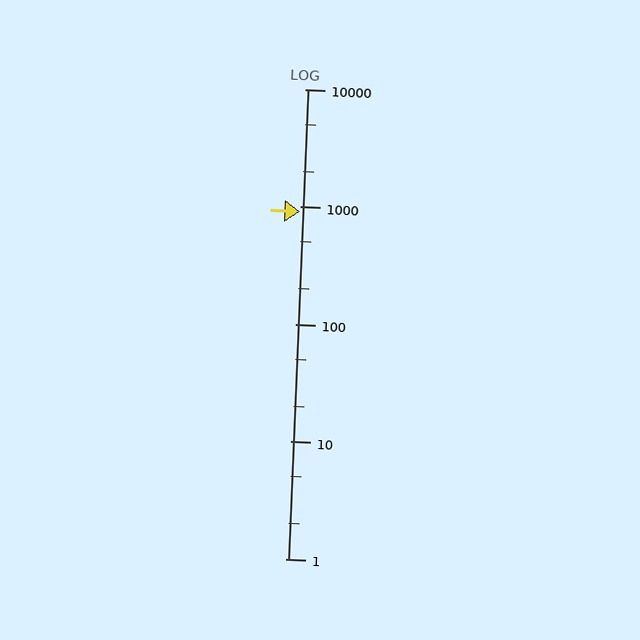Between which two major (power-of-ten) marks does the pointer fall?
The pointer is between 100 and 1000.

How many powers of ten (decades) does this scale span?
The scale spans 4 decades, from 1 to 10000.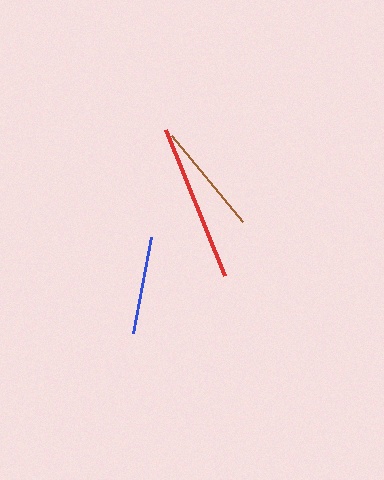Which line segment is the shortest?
The blue line is the shortest at approximately 98 pixels.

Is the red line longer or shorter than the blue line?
The red line is longer than the blue line.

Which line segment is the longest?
The red line is the longest at approximately 158 pixels.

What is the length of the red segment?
The red segment is approximately 158 pixels long.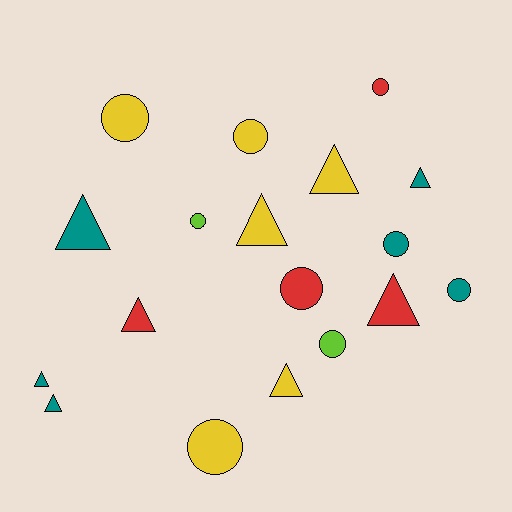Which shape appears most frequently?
Triangle, with 9 objects.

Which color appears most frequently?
Yellow, with 6 objects.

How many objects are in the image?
There are 18 objects.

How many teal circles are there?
There are 2 teal circles.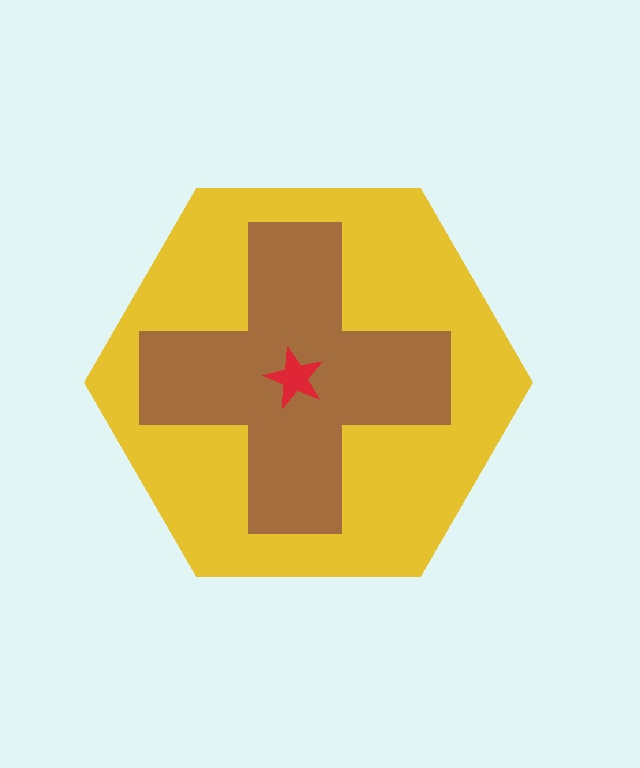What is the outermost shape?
The yellow hexagon.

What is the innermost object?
The red star.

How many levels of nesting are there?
3.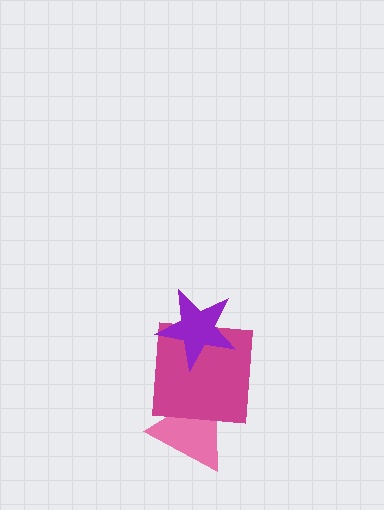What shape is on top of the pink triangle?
The magenta square is on top of the pink triangle.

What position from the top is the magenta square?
The magenta square is 2nd from the top.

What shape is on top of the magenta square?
The purple star is on top of the magenta square.